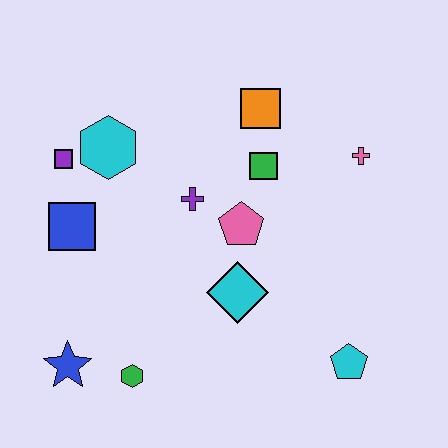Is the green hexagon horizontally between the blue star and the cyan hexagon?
No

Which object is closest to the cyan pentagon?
The cyan diamond is closest to the cyan pentagon.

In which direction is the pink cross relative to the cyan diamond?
The pink cross is above the cyan diamond.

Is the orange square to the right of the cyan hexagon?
Yes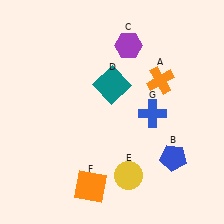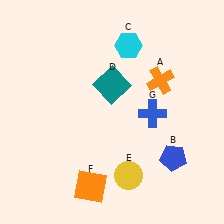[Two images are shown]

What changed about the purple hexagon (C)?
In Image 1, C is purple. In Image 2, it changed to cyan.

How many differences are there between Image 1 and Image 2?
There is 1 difference between the two images.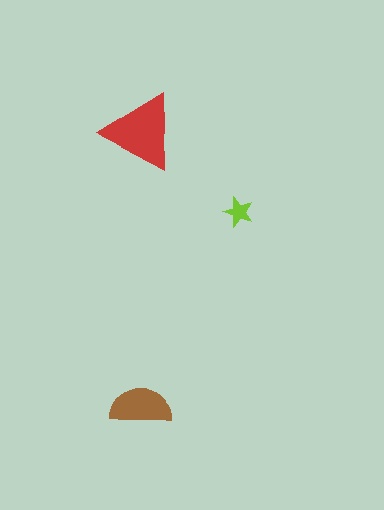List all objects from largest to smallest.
The red triangle, the brown semicircle, the lime star.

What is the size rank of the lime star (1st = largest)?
3rd.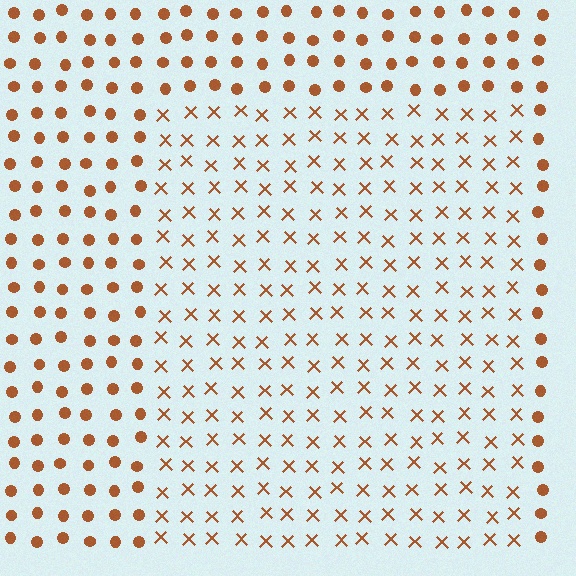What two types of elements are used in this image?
The image uses X marks inside the rectangle region and circles outside it.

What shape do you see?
I see a rectangle.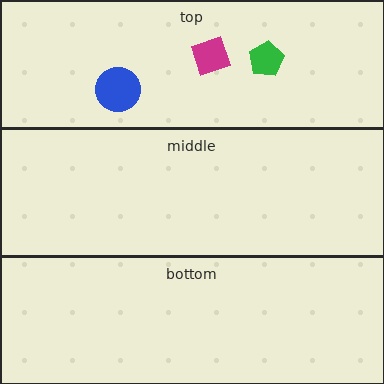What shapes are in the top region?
The green pentagon, the blue circle, the magenta diamond.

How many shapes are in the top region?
3.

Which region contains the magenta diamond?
The top region.